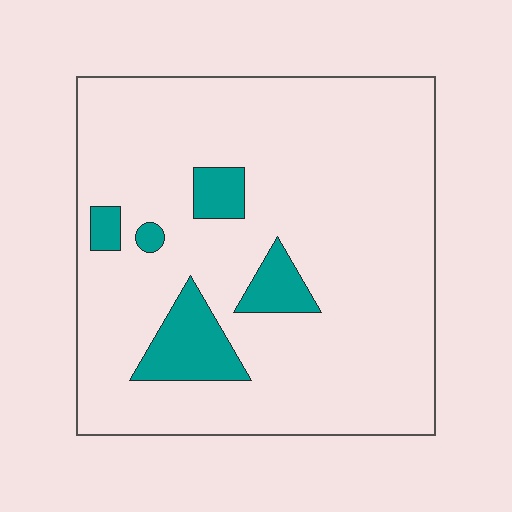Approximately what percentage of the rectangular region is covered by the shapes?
Approximately 10%.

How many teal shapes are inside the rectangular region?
5.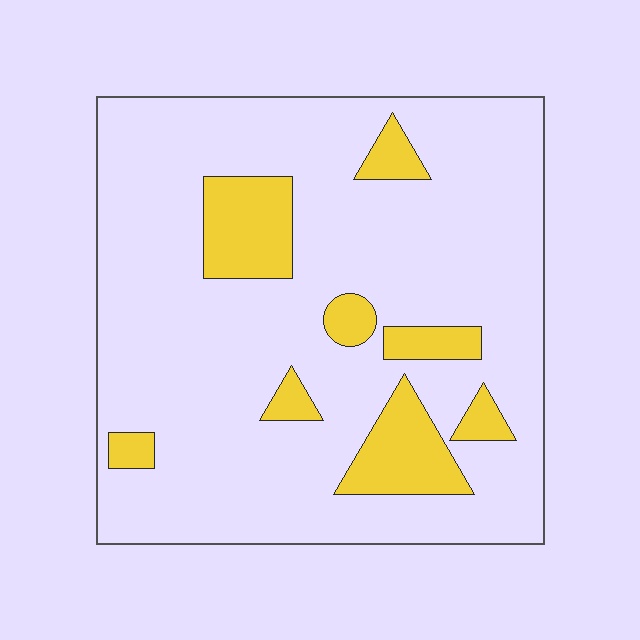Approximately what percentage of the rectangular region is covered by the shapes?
Approximately 15%.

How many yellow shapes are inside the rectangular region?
8.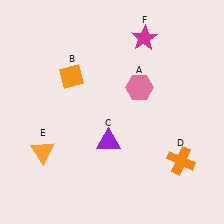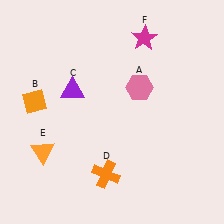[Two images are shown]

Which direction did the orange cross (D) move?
The orange cross (D) moved left.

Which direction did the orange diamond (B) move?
The orange diamond (B) moved left.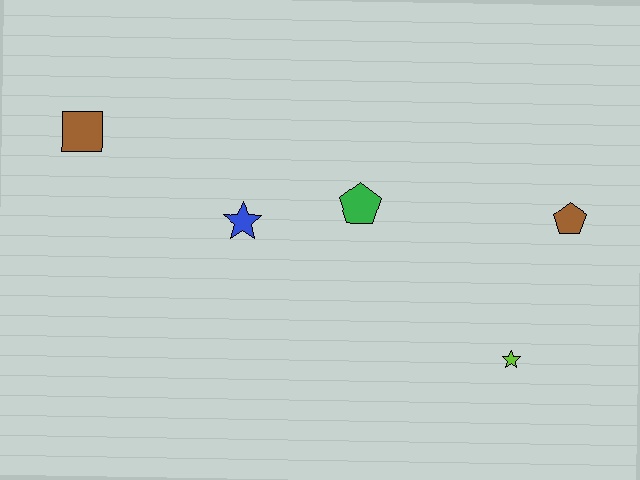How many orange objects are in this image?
There are no orange objects.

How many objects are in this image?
There are 5 objects.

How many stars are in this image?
There are 2 stars.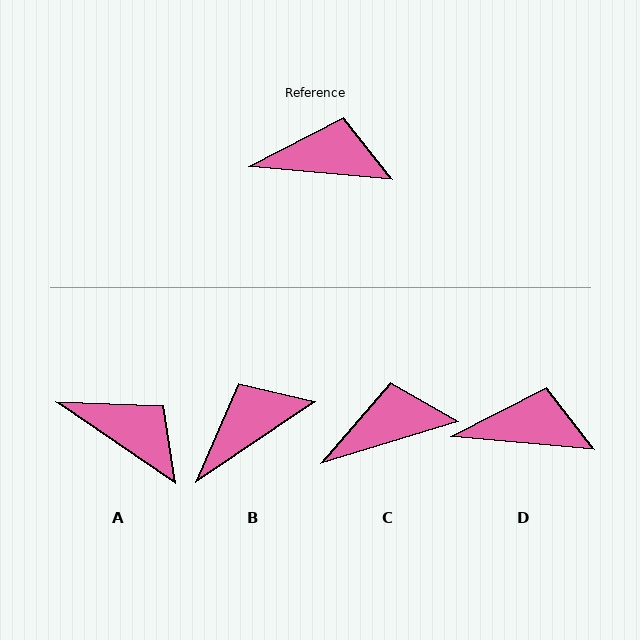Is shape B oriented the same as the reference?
No, it is off by about 39 degrees.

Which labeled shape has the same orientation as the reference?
D.